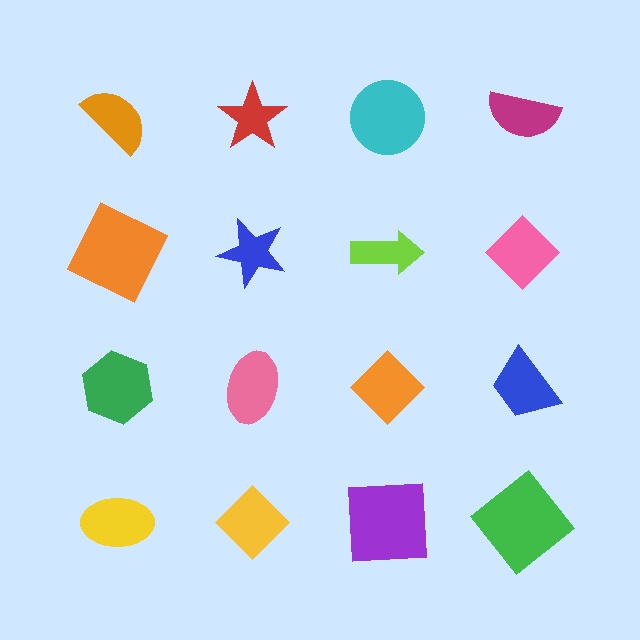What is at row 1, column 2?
A red star.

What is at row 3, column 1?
A green hexagon.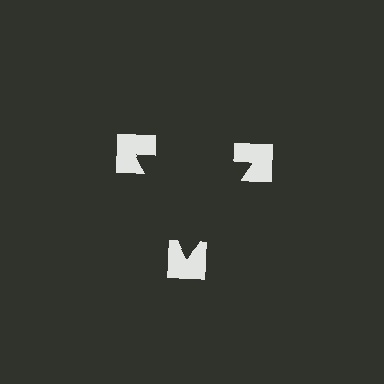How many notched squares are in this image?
There are 3 — one at each vertex of the illusory triangle.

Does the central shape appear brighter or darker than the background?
It typically appears slightly darker than the background, even though no actual brightness change is drawn.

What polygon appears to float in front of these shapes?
An illusory triangle — its edges are inferred from the aligned wedge cuts in the notched squares, not physically drawn.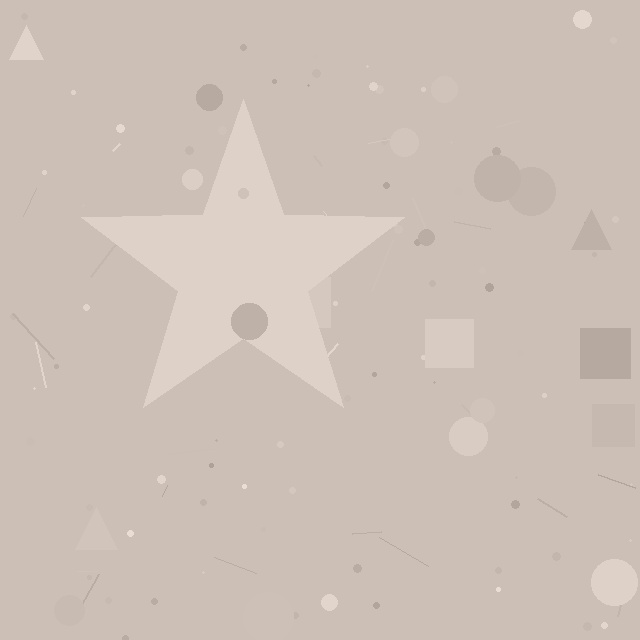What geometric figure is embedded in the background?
A star is embedded in the background.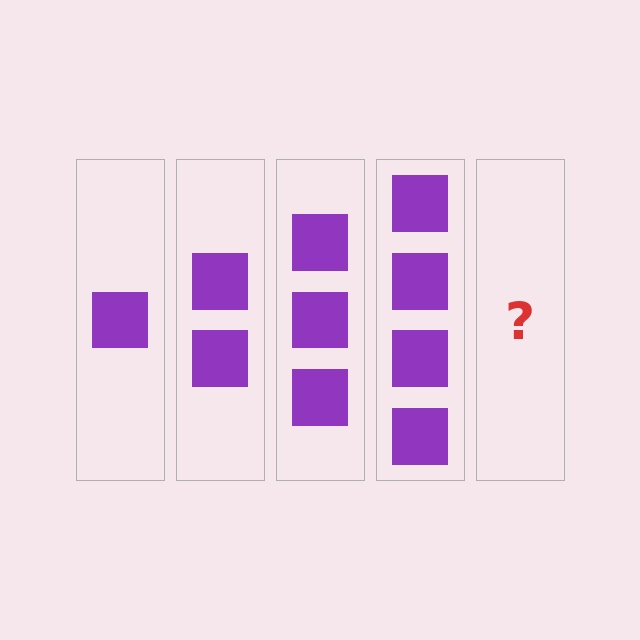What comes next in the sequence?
The next element should be 5 squares.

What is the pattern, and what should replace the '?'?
The pattern is that each step adds one more square. The '?' should be 5 squares.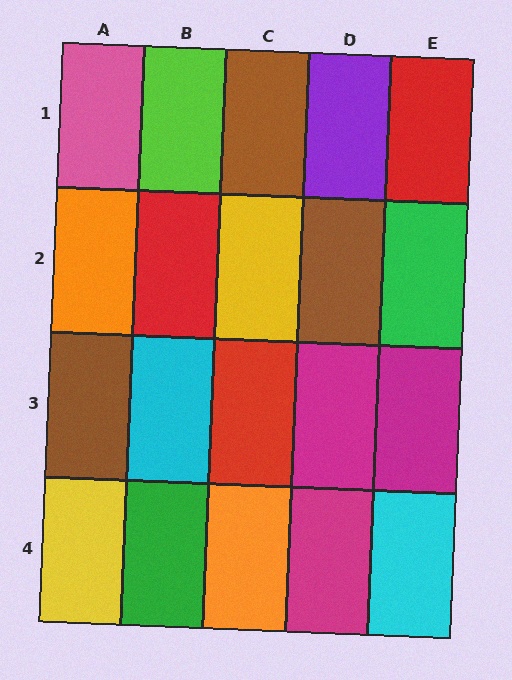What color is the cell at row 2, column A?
Orange.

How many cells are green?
2 cells are green.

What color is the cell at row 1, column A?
Pink.